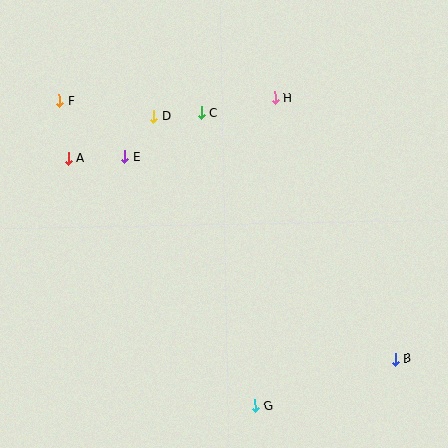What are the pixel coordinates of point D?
Point D is at (154, 116).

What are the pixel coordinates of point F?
Point F is at (59, 101).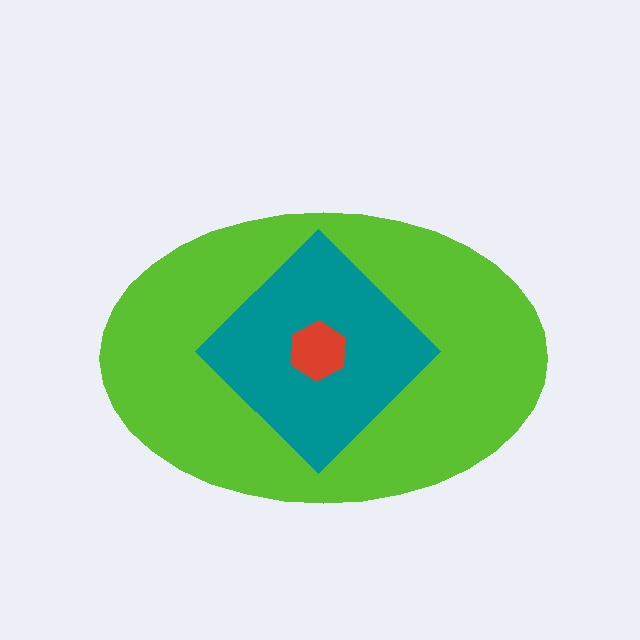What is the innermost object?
The red hexagon.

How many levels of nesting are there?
3.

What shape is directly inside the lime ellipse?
The teal diamond.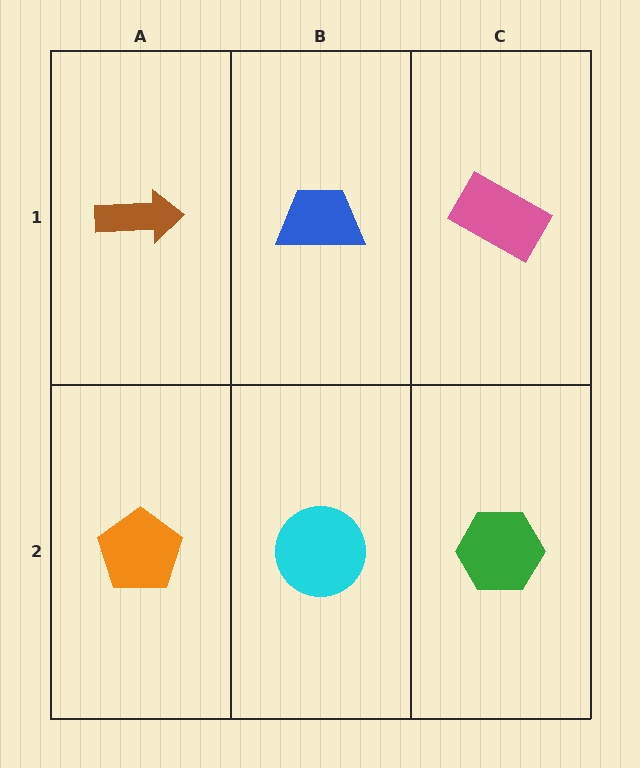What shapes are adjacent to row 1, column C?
A green hexagon (row 2, column C), a blue trapezoid (row 1, column B).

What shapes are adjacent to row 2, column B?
A blue trapezoid (row 1, column B), an orange pentagon (row 2, column A), a green hexagon (row 2, column C).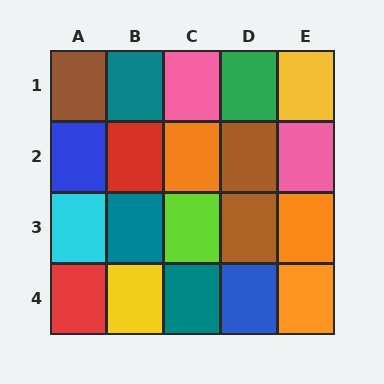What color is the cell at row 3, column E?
Orange.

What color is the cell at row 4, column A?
Red.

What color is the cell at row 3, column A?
Cyan.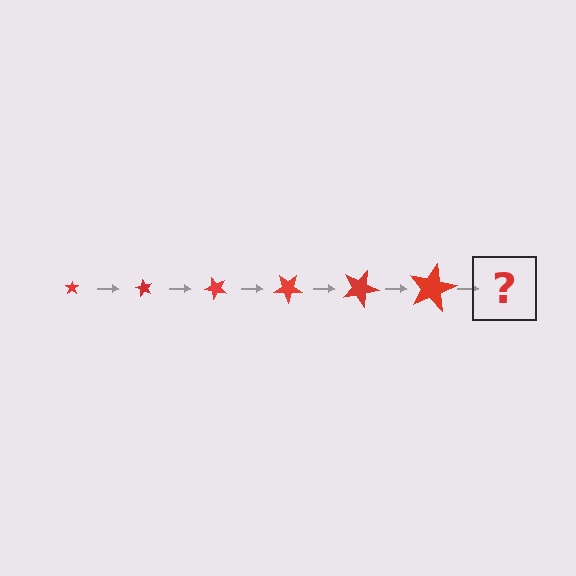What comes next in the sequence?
The next element should be a star, larger than the previous one and rotated 360 degrees from the start.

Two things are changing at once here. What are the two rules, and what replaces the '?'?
The two rules are that the star grows larger each step and it rotates 60 degrees each step. The '?' should be a star, larger than the previous one and rotated 360 degrees from the start.